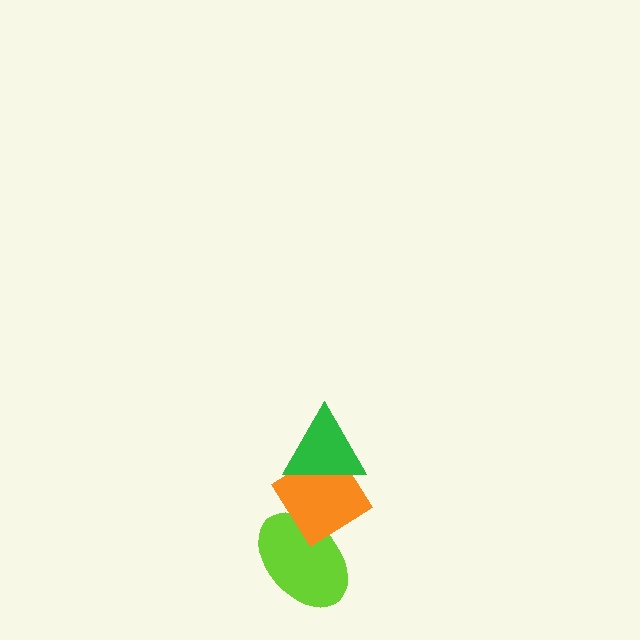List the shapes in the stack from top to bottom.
From top to bottom: the green triangle, the orange diamond, the lime ellipse.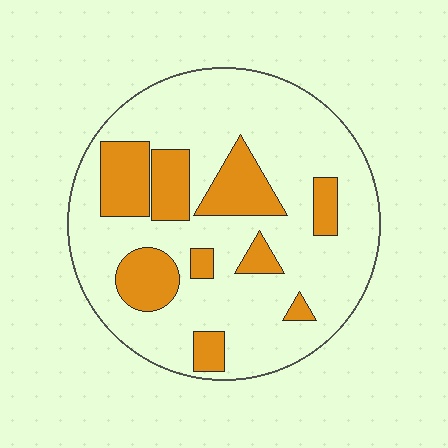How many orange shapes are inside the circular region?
9.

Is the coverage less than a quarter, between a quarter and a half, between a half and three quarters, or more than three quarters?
Less than a quarter.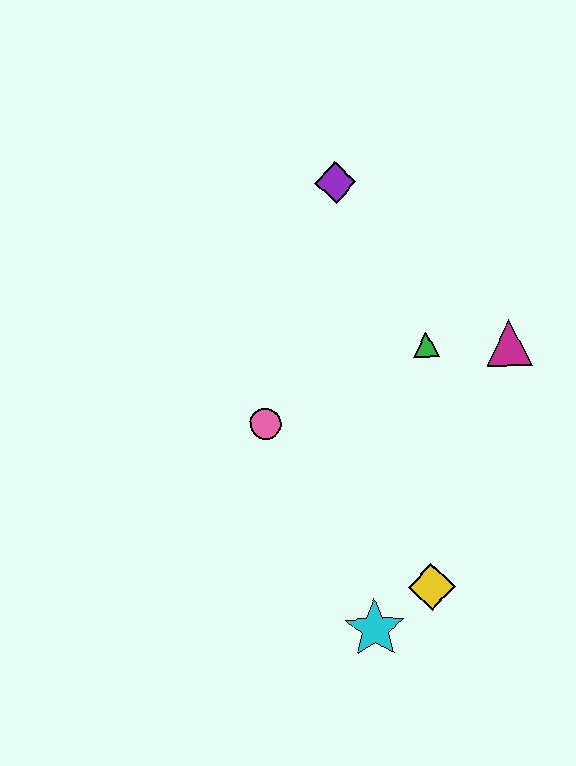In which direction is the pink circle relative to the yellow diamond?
The pink circle is above the yellow diamond.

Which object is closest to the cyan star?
The yellow diamond is closest to the cyan star.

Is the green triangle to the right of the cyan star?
Yes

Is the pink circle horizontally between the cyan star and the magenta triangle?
No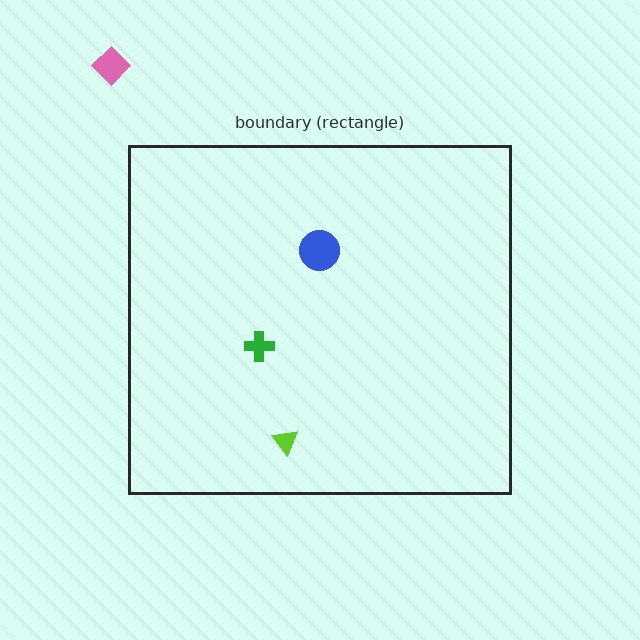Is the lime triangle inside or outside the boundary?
Inside.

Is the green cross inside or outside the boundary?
Inside.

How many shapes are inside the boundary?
3 inside, 1 outside.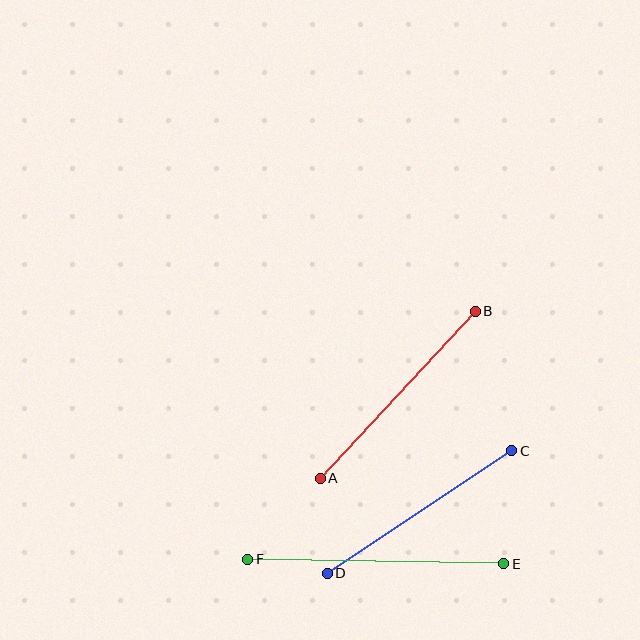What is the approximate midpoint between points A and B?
The midpoint is at approximately (398, 395) pixels.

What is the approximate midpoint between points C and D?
The midpoint is at approximately (420, 512) pixels.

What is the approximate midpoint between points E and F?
The midpoint is at approximately (376, 561) pixels.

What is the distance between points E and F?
The distance is approximately 256 pixels.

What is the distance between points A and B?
The distance is approximately 228 pixels.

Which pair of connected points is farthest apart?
Points E and F are farthest apart.